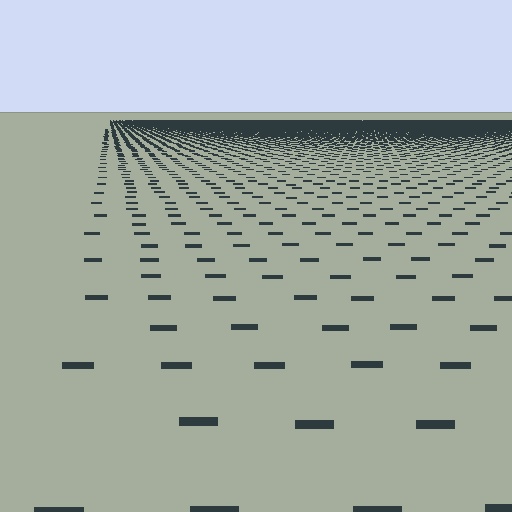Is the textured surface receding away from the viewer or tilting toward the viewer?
The surface is receding away from the viewer. Texture elements get smaller and denser toward the top.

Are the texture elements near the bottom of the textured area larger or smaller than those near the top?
Larger. Near the bottom, elements are closer to the viewer and appear at a bigger on-screen size.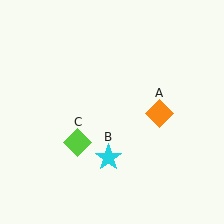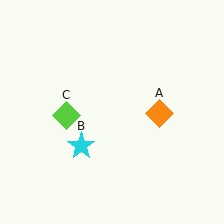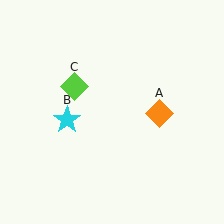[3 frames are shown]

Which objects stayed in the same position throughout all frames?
Orange diamond (object A) remained stationary.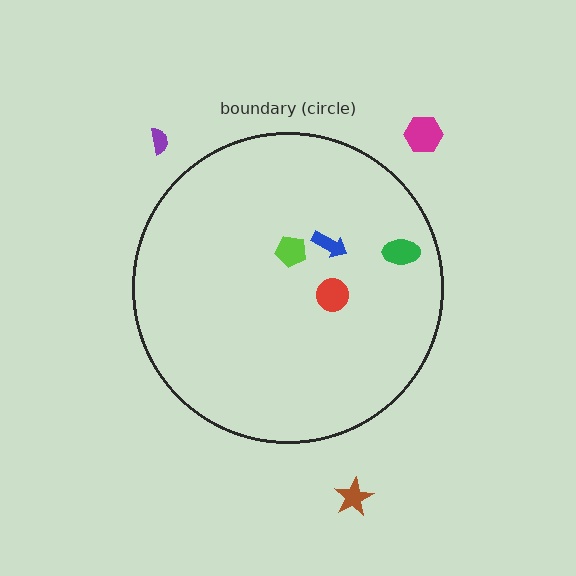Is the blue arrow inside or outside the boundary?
Inside.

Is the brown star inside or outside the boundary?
Outside.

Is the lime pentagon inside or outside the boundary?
Inside.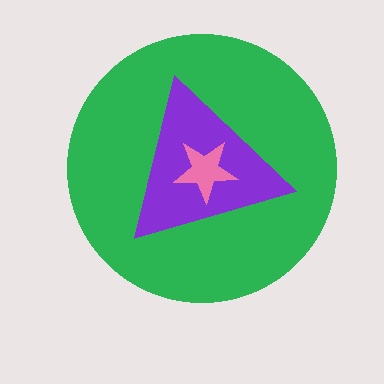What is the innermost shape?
The pink star.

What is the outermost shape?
The green circle.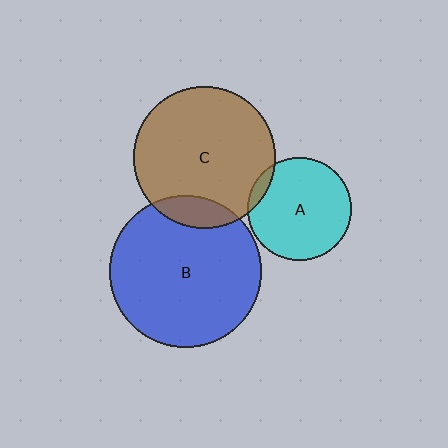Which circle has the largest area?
Circle B (blue).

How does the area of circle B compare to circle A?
Approximately 2.2 times.